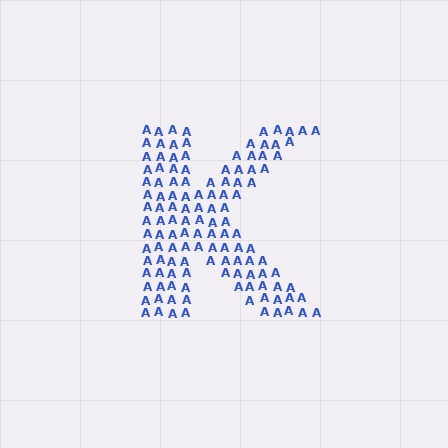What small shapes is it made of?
It is made of small letter A's.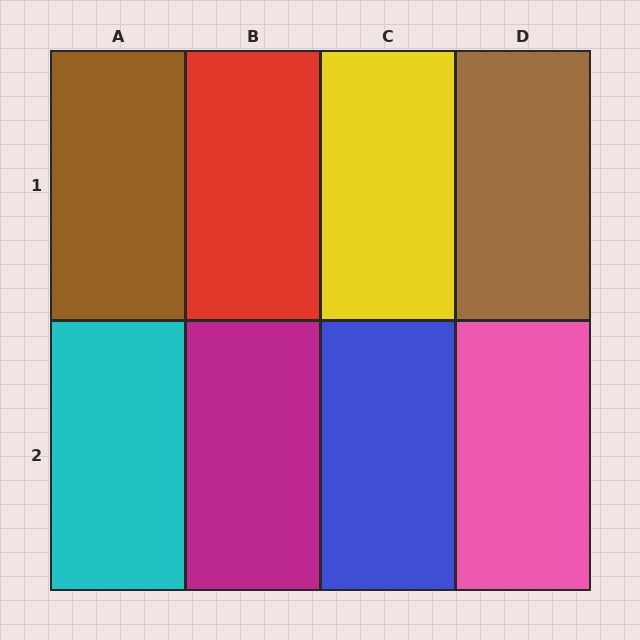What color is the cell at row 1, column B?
Red.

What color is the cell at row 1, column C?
Yellow.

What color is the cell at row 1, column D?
Brown.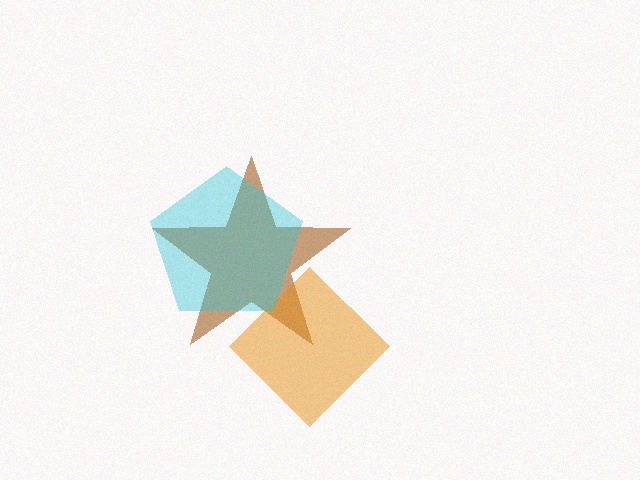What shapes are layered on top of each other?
The layered shapes are: a brown star, an orange diamond, a cyan pentagon.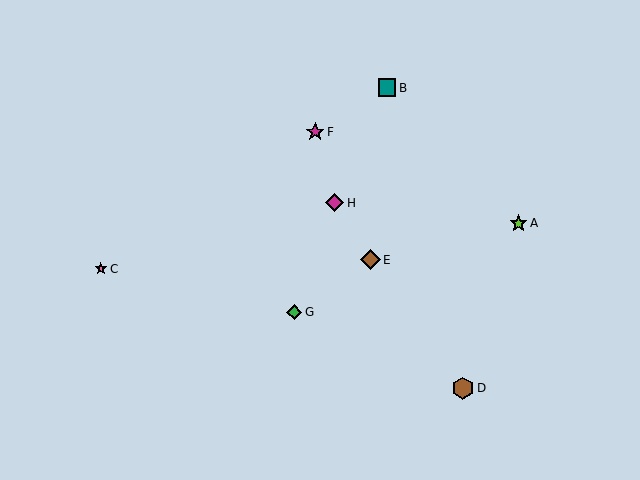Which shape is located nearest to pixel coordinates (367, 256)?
The brown diamond (labeled E) at (370, 260) is nearest to that location.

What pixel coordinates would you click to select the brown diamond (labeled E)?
Click at (370, 260) to select the brown diamond E.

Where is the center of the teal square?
The center of the teal square is at (387, 88).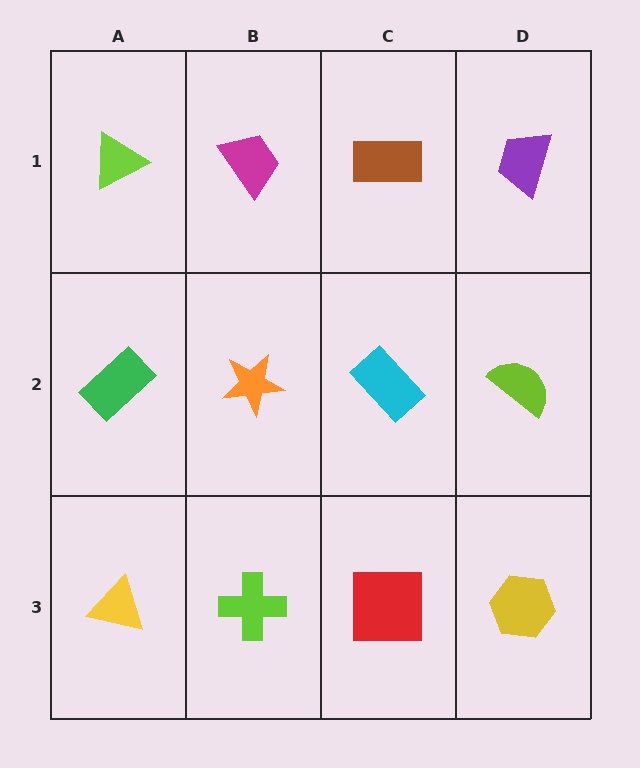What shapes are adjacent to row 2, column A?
A lime triangle (row 1, column A), a yellow triangle (row 3, column A), an orange star (row 2, column B).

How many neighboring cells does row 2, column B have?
4.